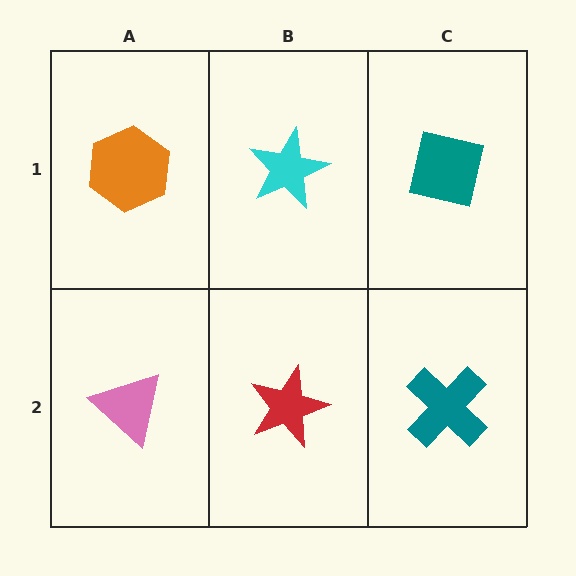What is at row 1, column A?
An orange hexagon.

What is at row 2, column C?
A teal cross.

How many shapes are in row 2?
3 shapes.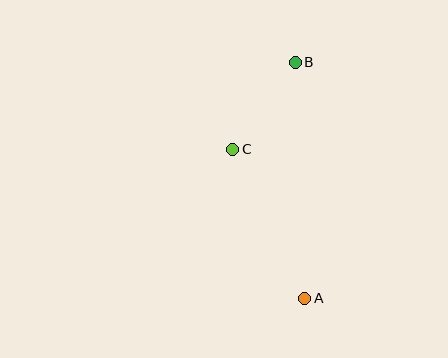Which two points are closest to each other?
Points B and C are closest to each other.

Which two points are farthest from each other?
Points A and B are farthest from each other.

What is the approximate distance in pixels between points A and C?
The distance between A and C is approximately 165 pixels.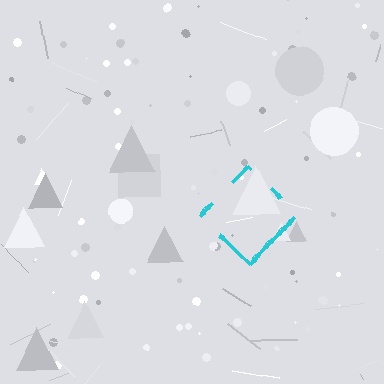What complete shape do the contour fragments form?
The contour fragments form a diamond.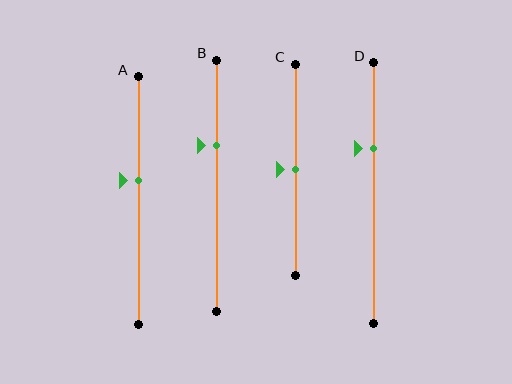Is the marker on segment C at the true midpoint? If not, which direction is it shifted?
Yes, the marker on segment C is at the true midpoint.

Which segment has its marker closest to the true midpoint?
Segment C has its marker closest to the true midpoint.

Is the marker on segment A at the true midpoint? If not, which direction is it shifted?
No, the marker on segment A is shifted upward by about 8% of the segment length.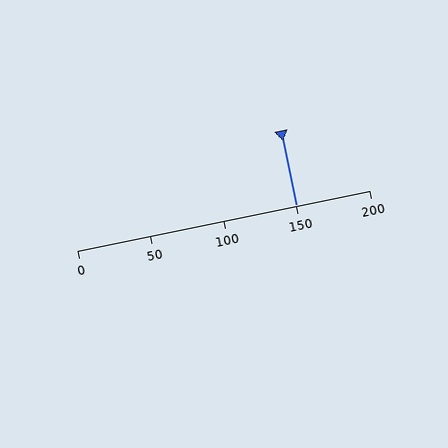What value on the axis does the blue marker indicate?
The marker indicates approximately 150.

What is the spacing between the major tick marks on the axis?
The major ticks are spaced 50 apart.